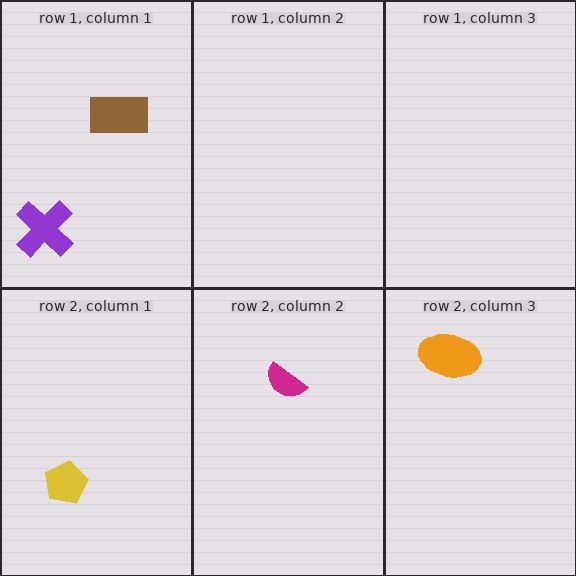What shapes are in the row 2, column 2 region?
The magenta semicircle.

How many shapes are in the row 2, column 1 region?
1.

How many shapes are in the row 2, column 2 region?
1.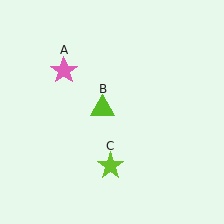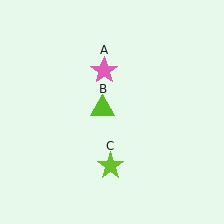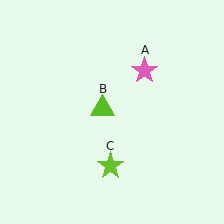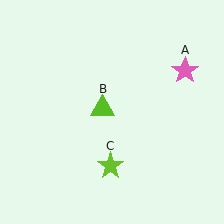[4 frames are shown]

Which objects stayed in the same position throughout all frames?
Lime triangle (object B) and lime star (object C) remained stationary.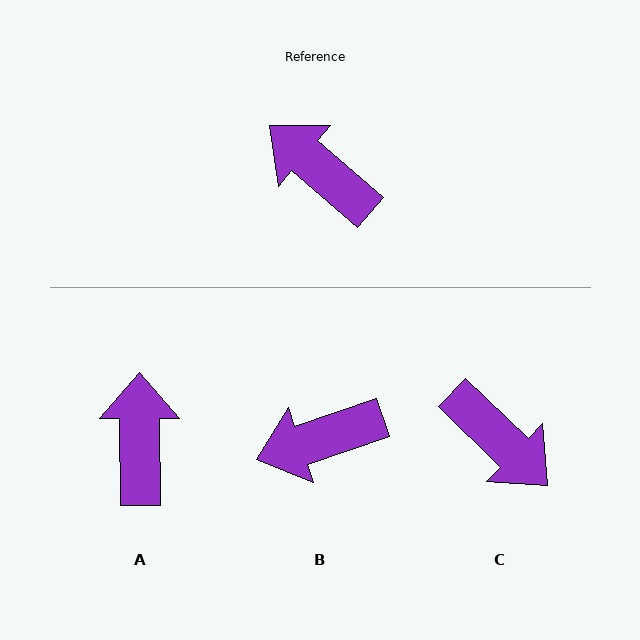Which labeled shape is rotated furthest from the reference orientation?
C, about 177 degrees away.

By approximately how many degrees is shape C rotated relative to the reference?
Approximately 177 degrees counter-clockwise.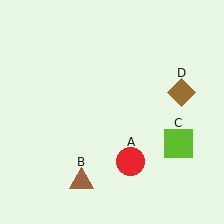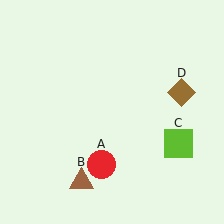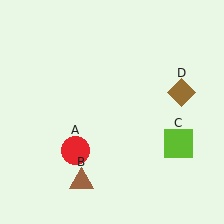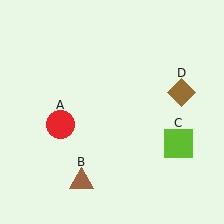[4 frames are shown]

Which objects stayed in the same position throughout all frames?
Brown triangle (object B) and lime square (object C) and brown diamond (object D) remained stationary.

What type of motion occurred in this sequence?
The red circle (object A) rotated clockwise around the center of the scene.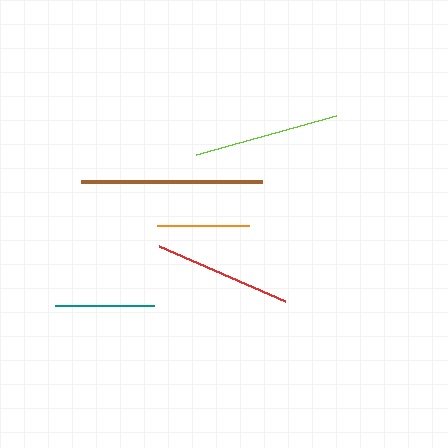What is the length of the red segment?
The red segment is approximately 137 pixels long.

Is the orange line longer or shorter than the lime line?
The lime line is longer than the orange line.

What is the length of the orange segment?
The orange segment is approximately 92 pixels long.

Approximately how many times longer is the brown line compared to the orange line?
The brown line is approximately 2.0 times the length of the orange line.